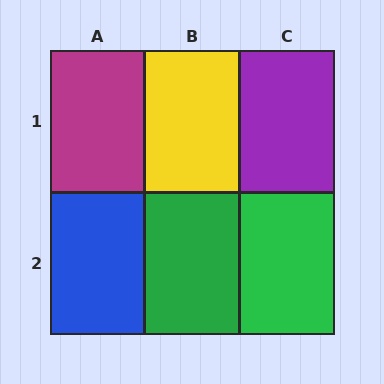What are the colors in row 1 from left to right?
Magenta, yellow, purple.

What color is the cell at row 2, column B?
Green.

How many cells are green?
2 cells are green.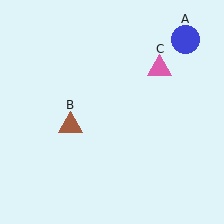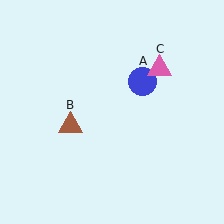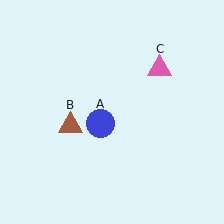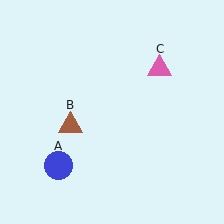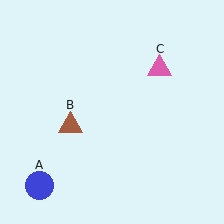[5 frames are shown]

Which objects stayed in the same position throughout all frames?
Brown triangle (object B) and pink triangle (object C) remained stationary.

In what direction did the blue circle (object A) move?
The blue circle (object A) moved down and to the left.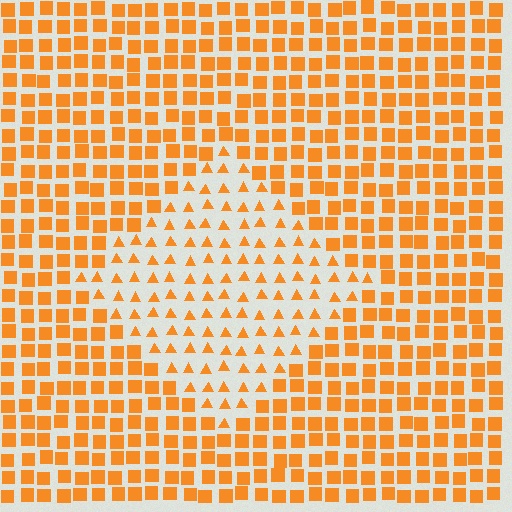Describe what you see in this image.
The image is filled with small orange elements arranged in a uniform grid. A diamond-shaped region contains triangles, while the surrounding area contains squares. The boundary is defined purely by the change in element shape.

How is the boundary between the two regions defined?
The boundary is defined by a change in element shape: triangles inside vs. squares outside. All elements share the same color and spacing.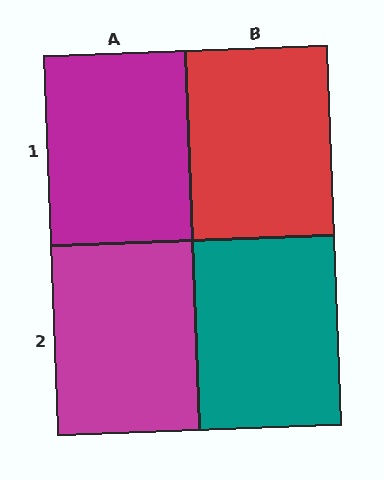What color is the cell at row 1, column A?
Magenta.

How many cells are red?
1 cell is red.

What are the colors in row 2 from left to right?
Magenta, teal.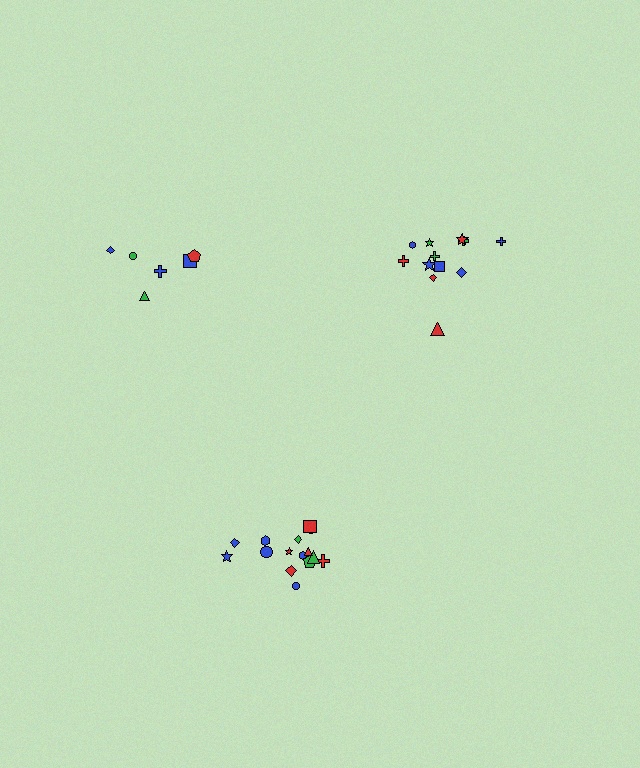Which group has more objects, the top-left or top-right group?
The top-right group.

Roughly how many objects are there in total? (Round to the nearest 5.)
Roughly 35 objects in total.